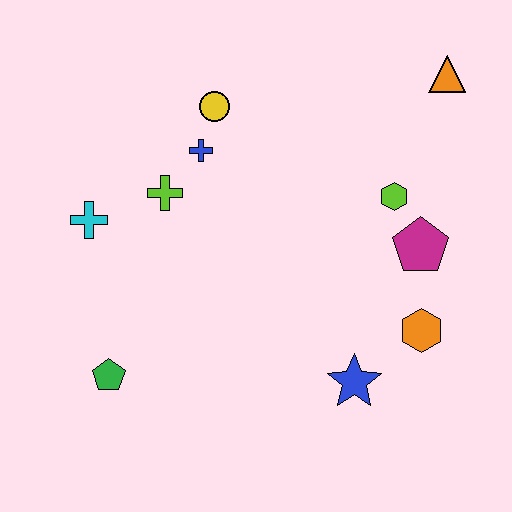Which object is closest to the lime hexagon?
The magenta pentagon is closest to the lime hexagon.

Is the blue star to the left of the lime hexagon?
Yes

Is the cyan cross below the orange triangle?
Yes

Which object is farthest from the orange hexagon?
The cyan cross is farthest from the orange hexagon.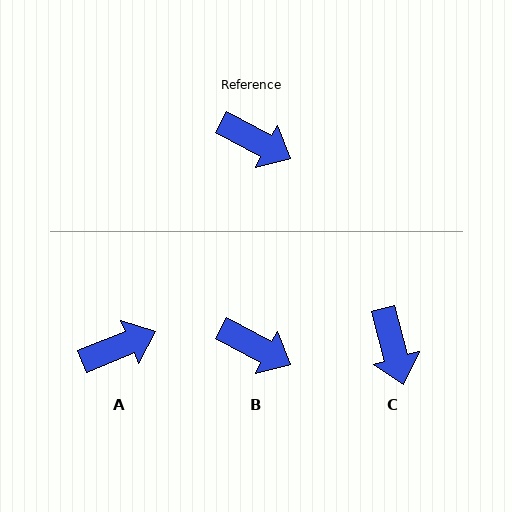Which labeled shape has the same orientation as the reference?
B.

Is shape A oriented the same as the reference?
No, it is off by about 50 degrees.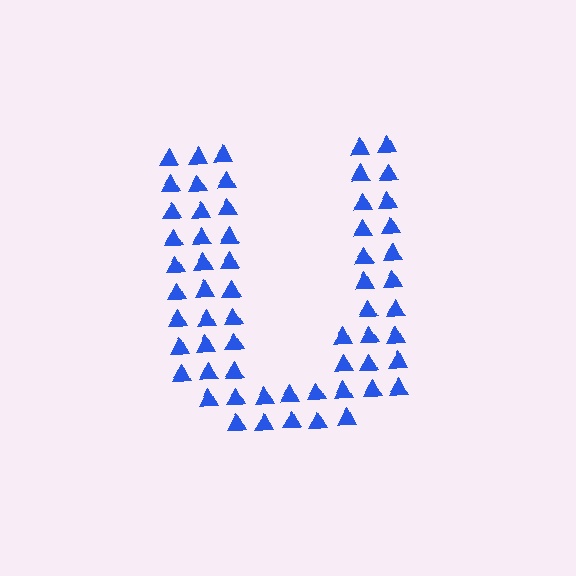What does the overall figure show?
The overall figure shows the letter U.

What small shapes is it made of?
It is made of small triangles.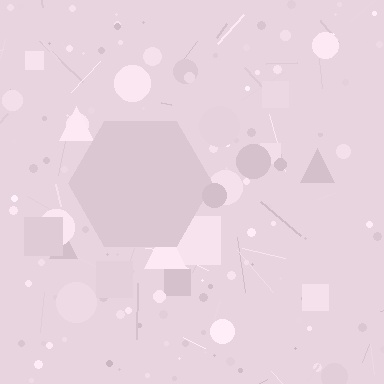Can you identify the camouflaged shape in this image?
The camouflaged shape is a hexagon.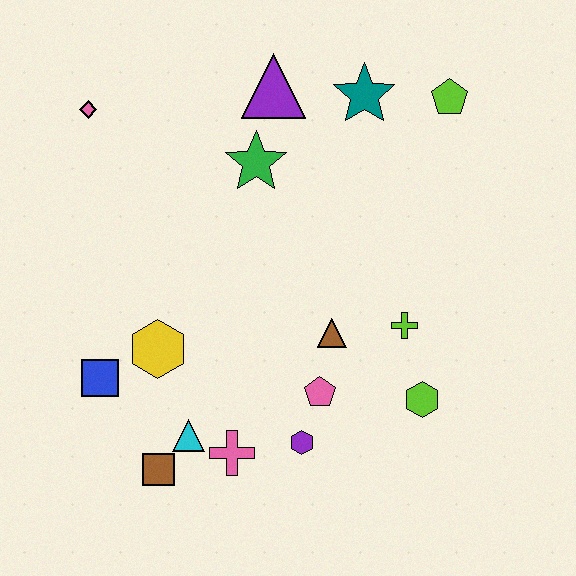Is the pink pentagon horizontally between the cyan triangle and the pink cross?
No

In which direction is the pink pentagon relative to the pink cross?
The pink pentagon is to the right of the pink cross.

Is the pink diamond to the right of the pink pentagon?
No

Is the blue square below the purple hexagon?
No